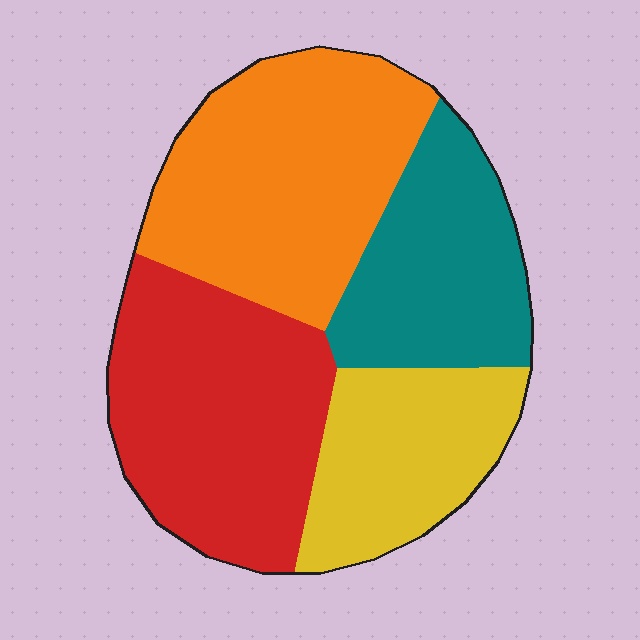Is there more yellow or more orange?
Orange.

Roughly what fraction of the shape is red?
Red takes up between a sixth and a third of the shape.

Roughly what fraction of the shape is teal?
Teal takes up about one fifth (1/5) of the shape.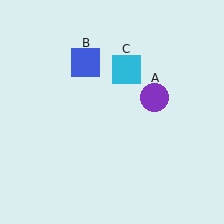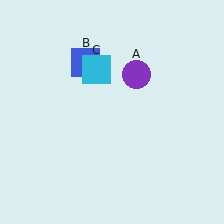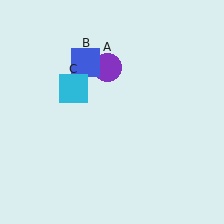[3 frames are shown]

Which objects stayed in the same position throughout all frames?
Blue square (object B) remained stationary.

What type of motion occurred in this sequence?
The purple circle (object A), cyan square (object C) rotated counterclockwise around the center of the scene.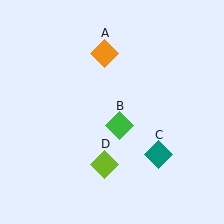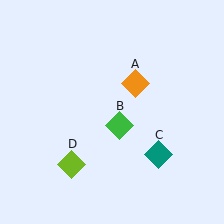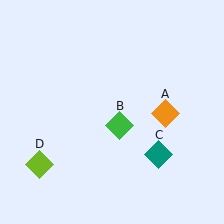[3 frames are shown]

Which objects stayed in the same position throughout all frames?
Green diamond (object B) and teal diamond (object C) remained stationary.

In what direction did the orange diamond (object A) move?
The orange diamond (object A) moved down and to the right.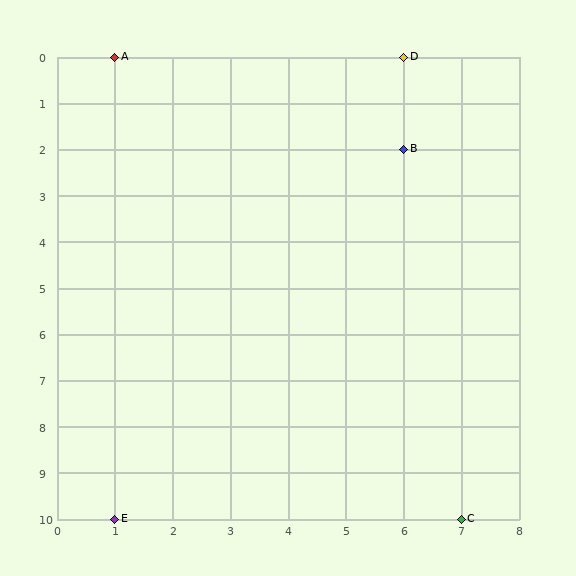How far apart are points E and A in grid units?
Points E and A are 10 rows apart.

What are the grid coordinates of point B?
Point B is at grid coordinates (6, 2).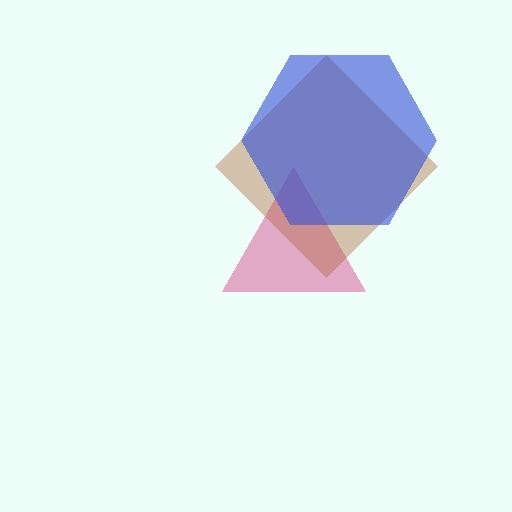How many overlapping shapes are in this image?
There are 3 overlapping shapes in the image.